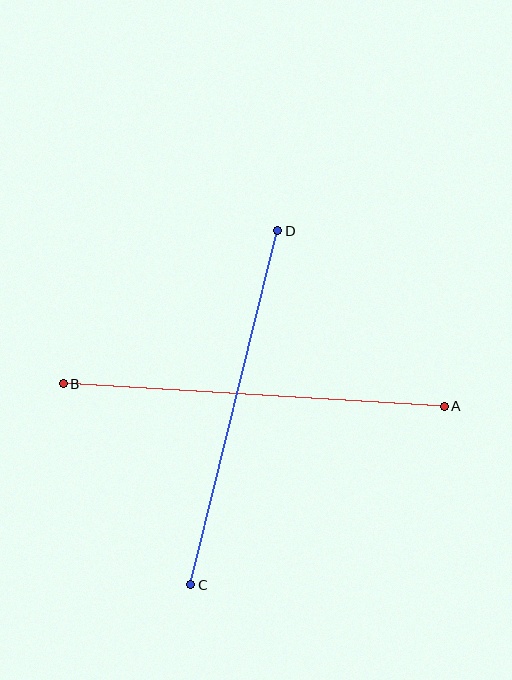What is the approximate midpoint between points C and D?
The midpoint is at approximately (234, 408) pixels.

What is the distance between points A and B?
The distance is approximately 382 pixels.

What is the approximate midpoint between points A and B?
The midpoint is at approximately (254, 395) pixels.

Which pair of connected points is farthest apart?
Points A and B are farthest apart.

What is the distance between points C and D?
The distance is approximately 365 pixels.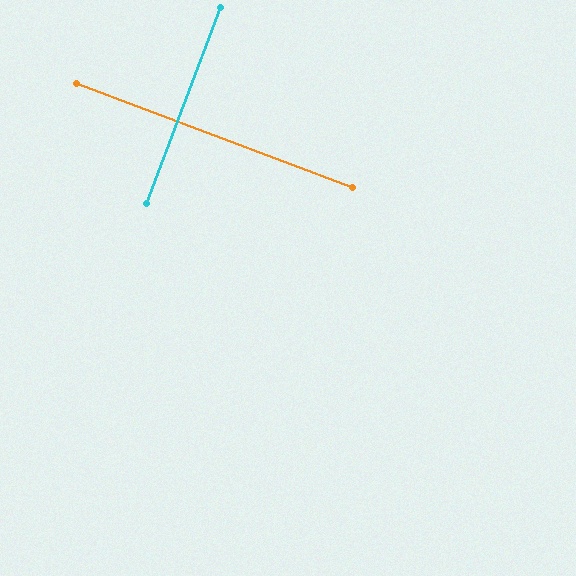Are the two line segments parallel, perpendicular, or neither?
Perpendicular — they meet at approximately 90°.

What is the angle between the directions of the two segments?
Approximately 90 degrees.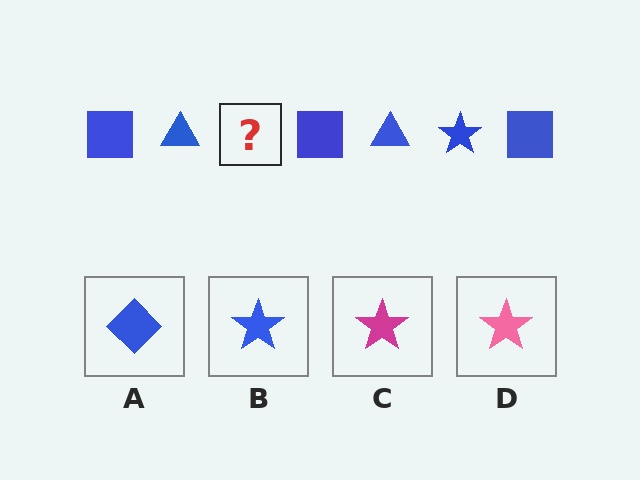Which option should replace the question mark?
Option B.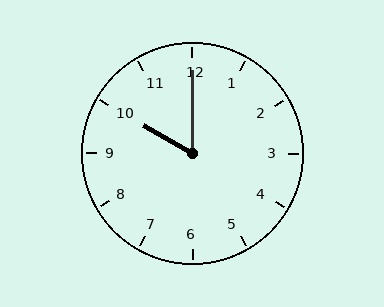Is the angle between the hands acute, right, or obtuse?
It is acute.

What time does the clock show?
10:00.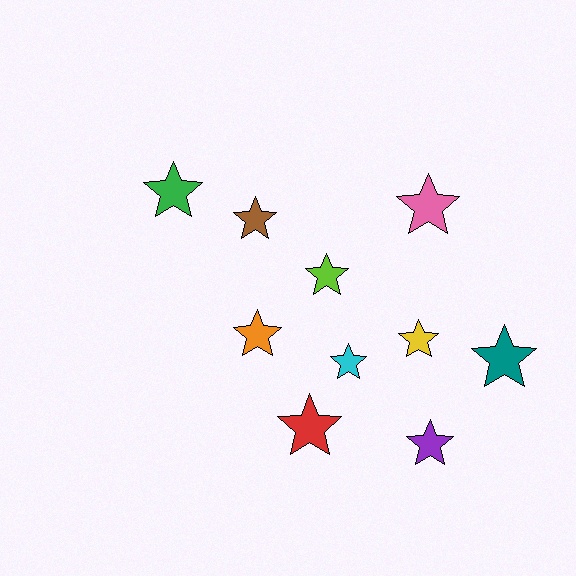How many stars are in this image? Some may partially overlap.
There are 10 stars.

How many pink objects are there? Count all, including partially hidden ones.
There is 1 pink object.